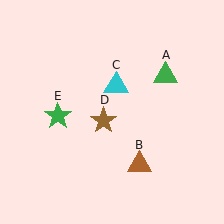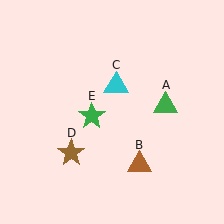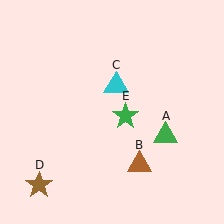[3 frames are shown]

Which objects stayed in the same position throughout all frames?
Brown triangle (object B) and cyan triangle (object C) remained stationary.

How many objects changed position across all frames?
3 objects changed position: green triangle (object A), brown star (object D), green star (object E).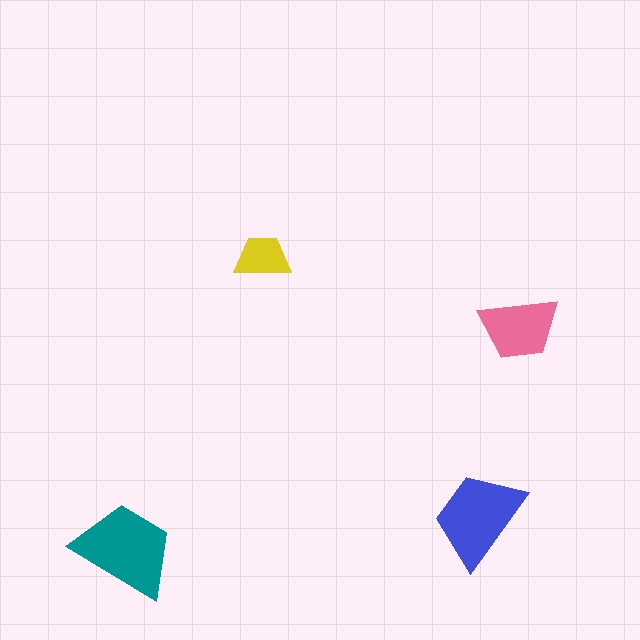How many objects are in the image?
There are 4 objects in the image.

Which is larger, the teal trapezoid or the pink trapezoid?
The teal one.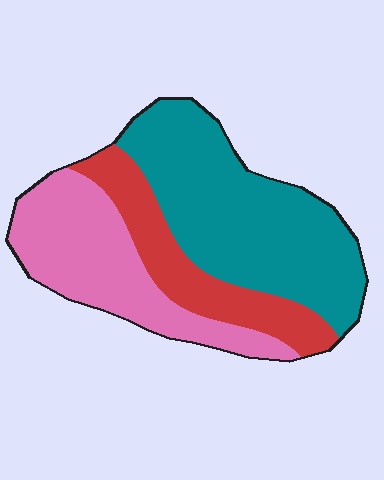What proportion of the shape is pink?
Pink covers 31% of the shape.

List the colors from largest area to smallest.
From largest to smallest: teal, pink, red.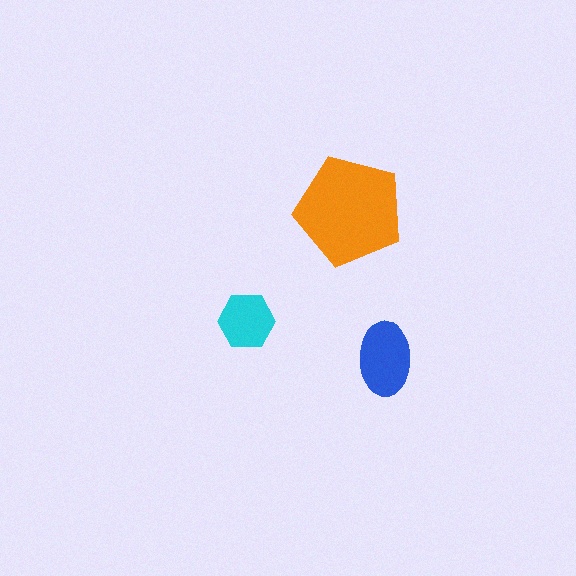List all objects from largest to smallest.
The orange pentagon, the blue ellipse, the cyan hexagon.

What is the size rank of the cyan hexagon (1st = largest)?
3rd.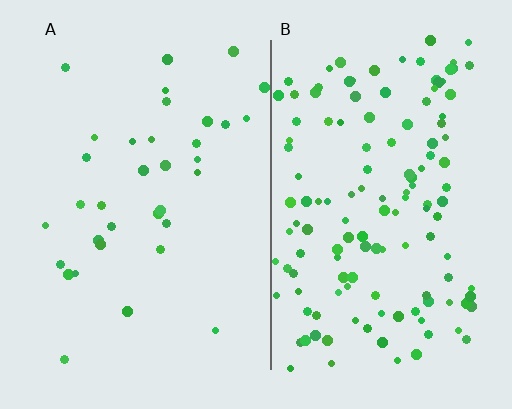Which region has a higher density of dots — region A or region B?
B (the right).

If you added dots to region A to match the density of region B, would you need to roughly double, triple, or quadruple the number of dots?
Approximately quadruple.